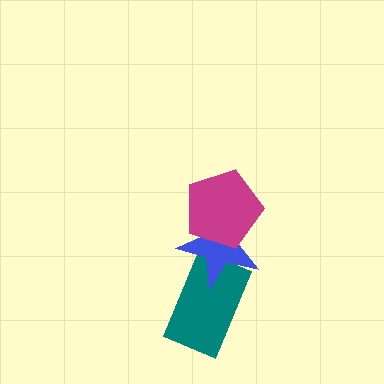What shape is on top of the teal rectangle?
The blue star is on top of the teal rectangle.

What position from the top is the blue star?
The blue star is 2nd from the top.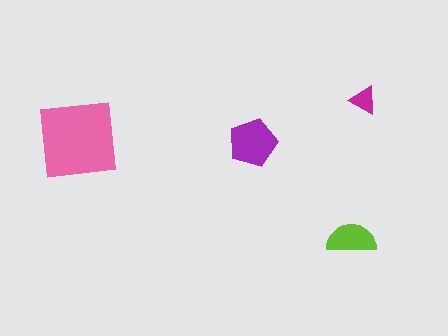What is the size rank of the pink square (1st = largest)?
1st.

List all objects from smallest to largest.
The magenta triangle, the lime semicircle, the purple pentagon, the pink square.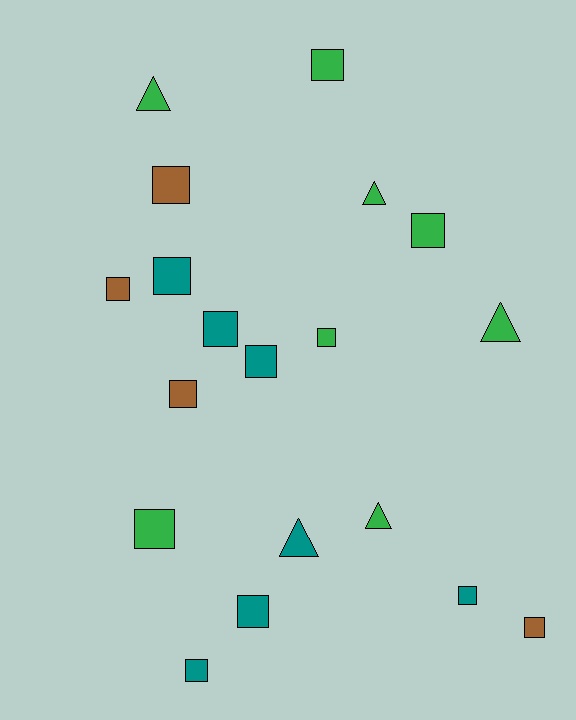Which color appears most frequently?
Green, with 8 objects.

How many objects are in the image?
There are 19 objects.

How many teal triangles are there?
There is 1 teal triangle.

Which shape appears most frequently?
Square, with 14 objects.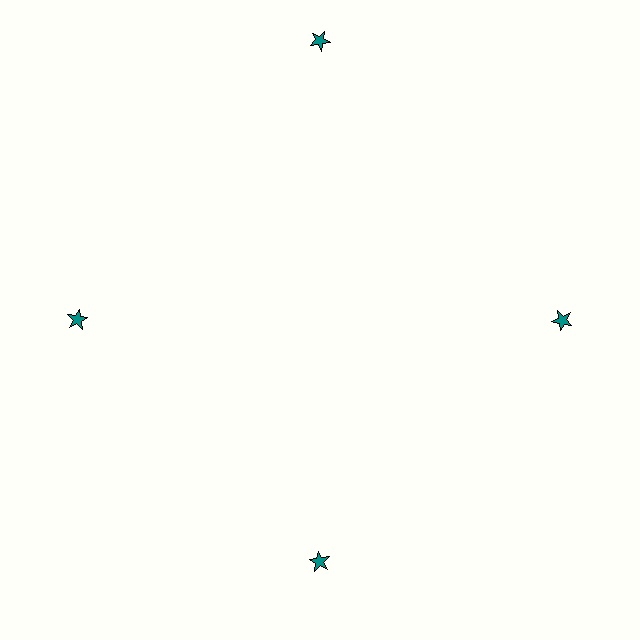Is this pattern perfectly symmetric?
No. The 4 teal stars are arranged in a ring, but one element near the 12 o'clock position is pushed outward from the center, breaking the 4-fold rotational symmetry.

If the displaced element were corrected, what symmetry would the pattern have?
It would have 4-fold rotational symmetry — the pattern would map onto itself every 90 degrees.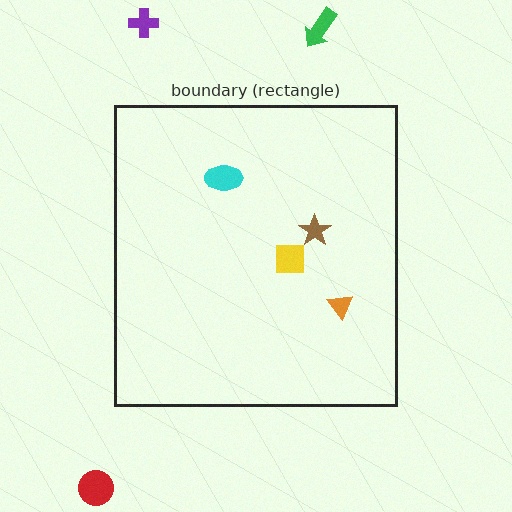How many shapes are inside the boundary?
4 inside, 3 outside.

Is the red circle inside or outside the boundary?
Outside.